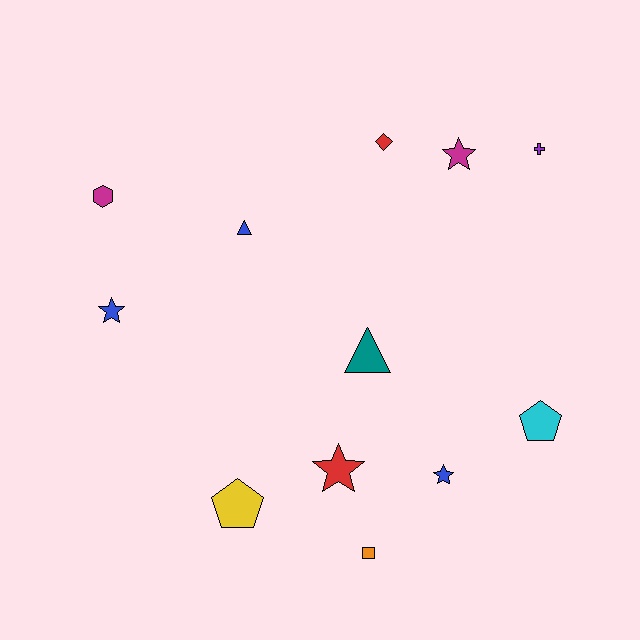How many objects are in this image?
There are 12 objects.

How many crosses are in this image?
There is 1 cross.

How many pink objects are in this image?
There are no pink objects.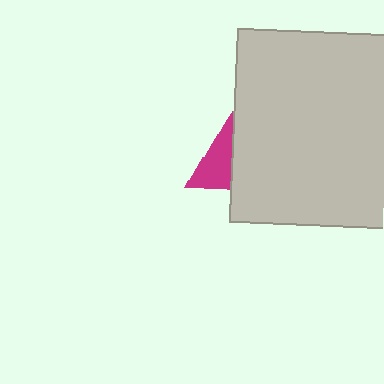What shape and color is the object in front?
The object in front is a light gray square.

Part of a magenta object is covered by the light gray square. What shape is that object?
It is a triangle.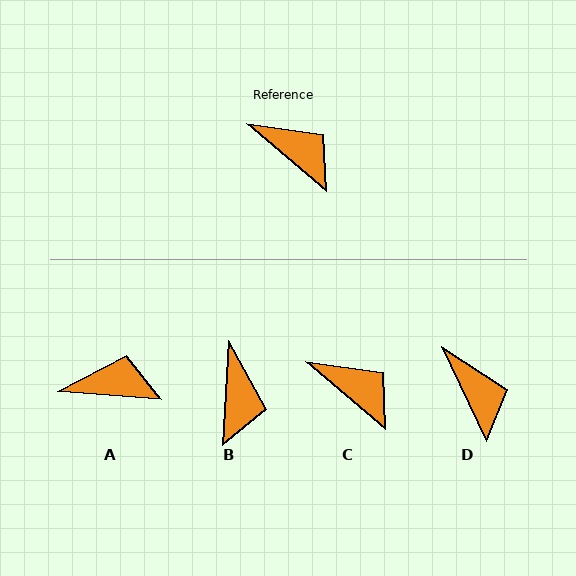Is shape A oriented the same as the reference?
No, it is off by about 36 degrees.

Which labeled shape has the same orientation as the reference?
C.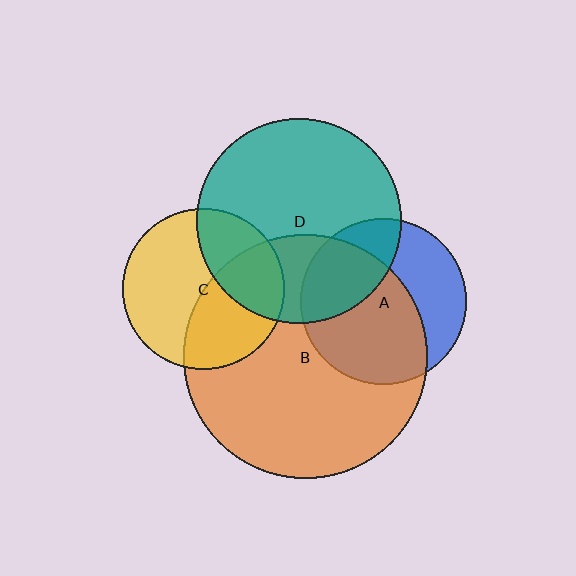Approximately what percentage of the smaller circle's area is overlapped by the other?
Approximately 35%.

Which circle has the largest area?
Circle B (orange).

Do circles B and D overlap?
Yes.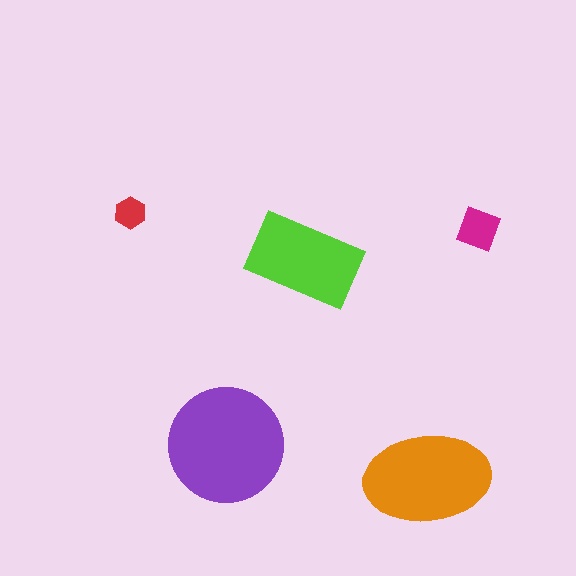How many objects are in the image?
There are 5 objects in the image.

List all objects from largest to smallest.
The purple circle, the orange ellipse, the lime rectangle, the magenta diamond, the red hexagon.